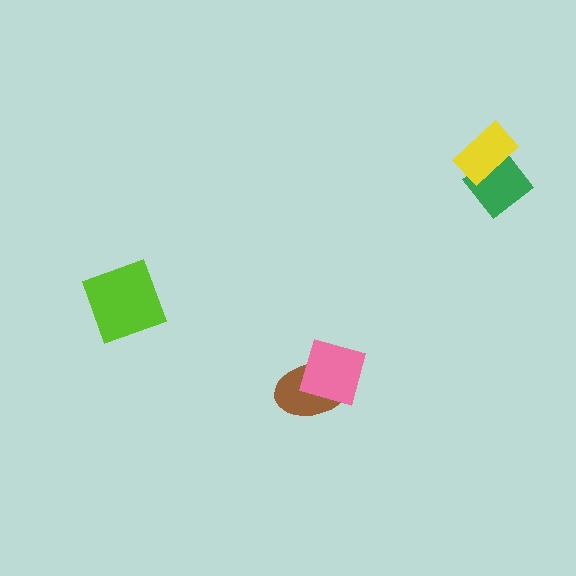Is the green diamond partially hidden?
Yes, it is partially covered by another shape.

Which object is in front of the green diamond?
The yellow rectangle is in front of the green diamond.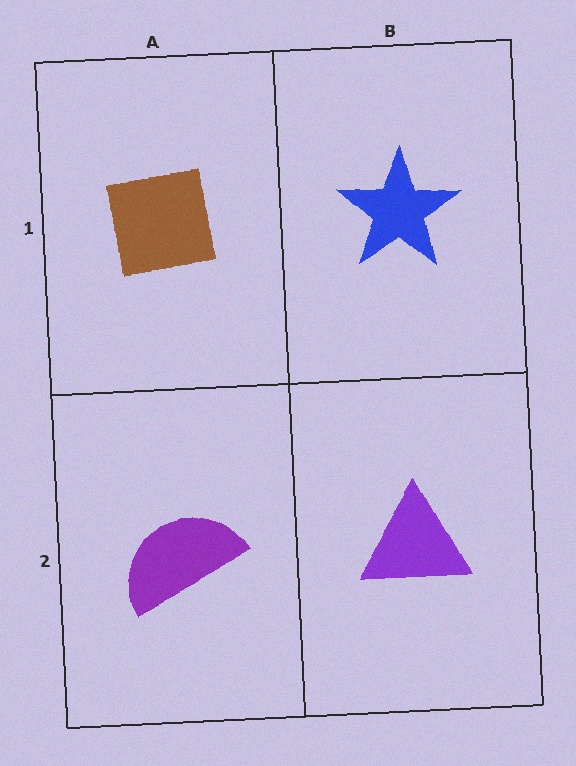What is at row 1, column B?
A blue star.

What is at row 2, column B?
A purple triangle.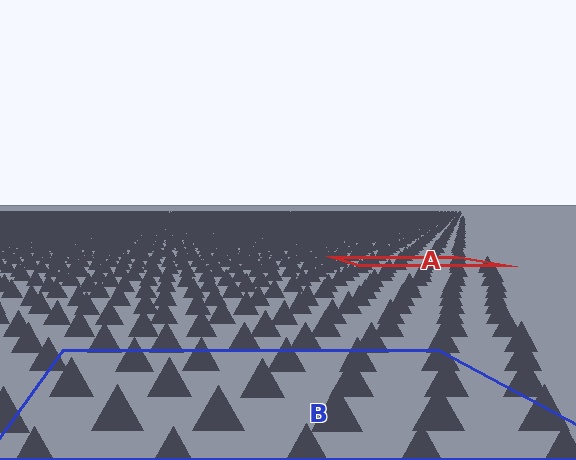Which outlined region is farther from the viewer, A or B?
Region A is farther from the viewer — the texture elements inside it appear smaller and more densely packed.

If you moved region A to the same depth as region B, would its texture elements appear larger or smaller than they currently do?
They would appear larger. At a closer depth, the same texture elements are projected at a bigger on-screen size.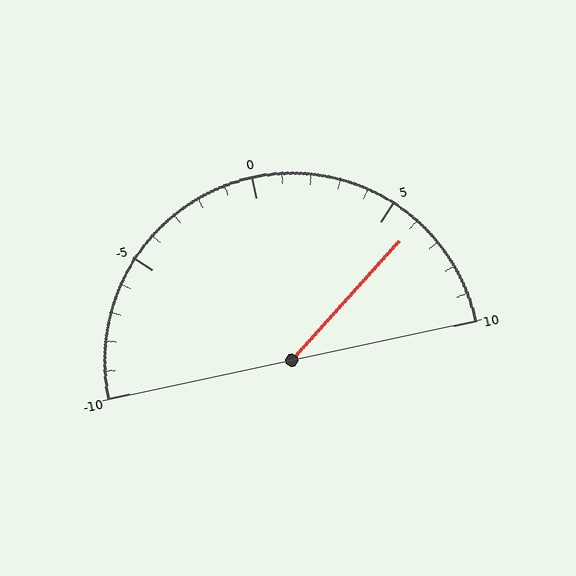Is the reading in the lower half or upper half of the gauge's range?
The reading is in the upper half of the range (-10 to 10).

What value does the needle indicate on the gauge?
The needle indicates approximately 6.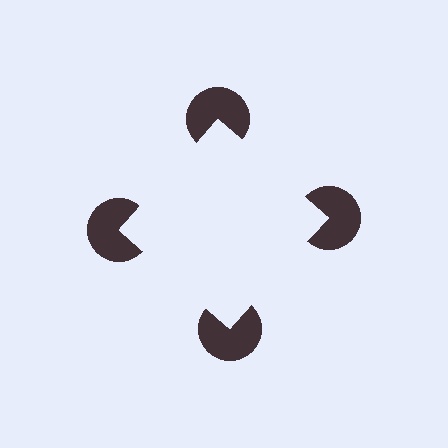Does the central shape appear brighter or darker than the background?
It typically appears slightly brighter than the background, even though no actual brightness change is drawn.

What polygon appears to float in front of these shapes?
An illusory square — its edges are inferred from the aligned wedge cuts in the pac-man discs, not physically drawn.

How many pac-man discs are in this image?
There are 4 — one at each vertex of the illusory square.